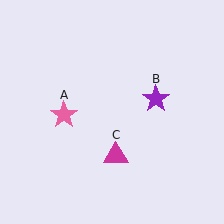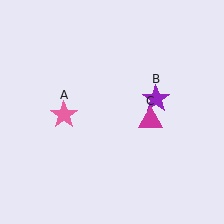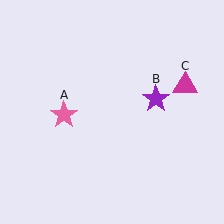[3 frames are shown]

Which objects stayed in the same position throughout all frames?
Pink star (object A) and purple star (object B) remained stationary.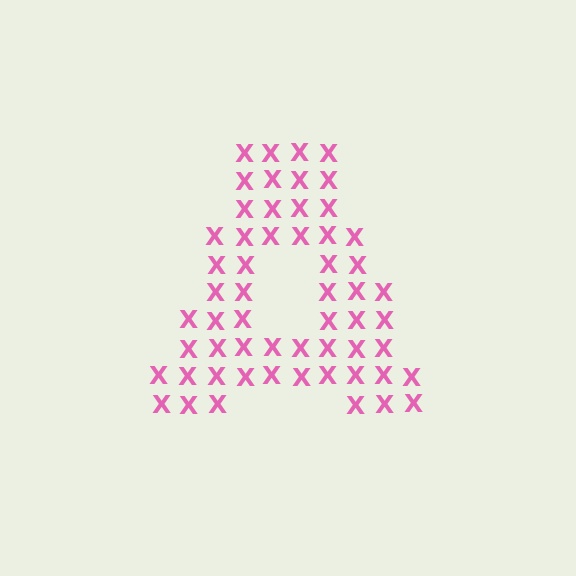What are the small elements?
The small elements are letter X's.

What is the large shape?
The large shape is the letter A.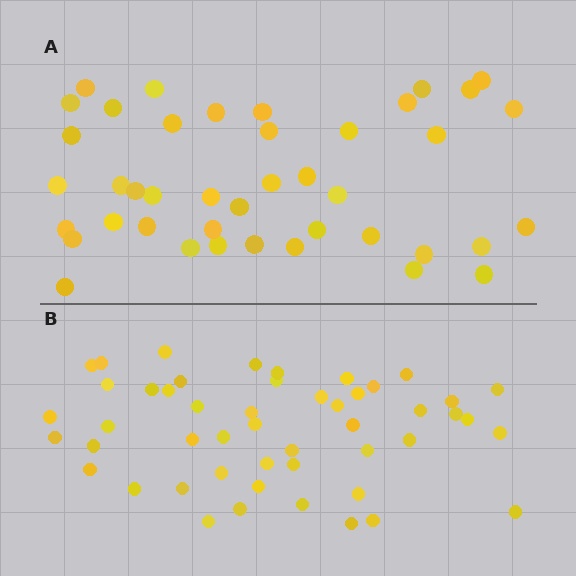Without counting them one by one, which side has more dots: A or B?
Region B (the bottom region) has more dots.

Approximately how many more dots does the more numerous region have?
Region B has roughly 8 or so more dots than region A.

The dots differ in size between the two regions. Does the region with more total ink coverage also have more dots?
No. Region A has more total ink coverage because its dots are larger, but region B actually contains more individual dots. Total area can be misleading — the number of items is what matters here.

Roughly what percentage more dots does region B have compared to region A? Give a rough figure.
About 15% more.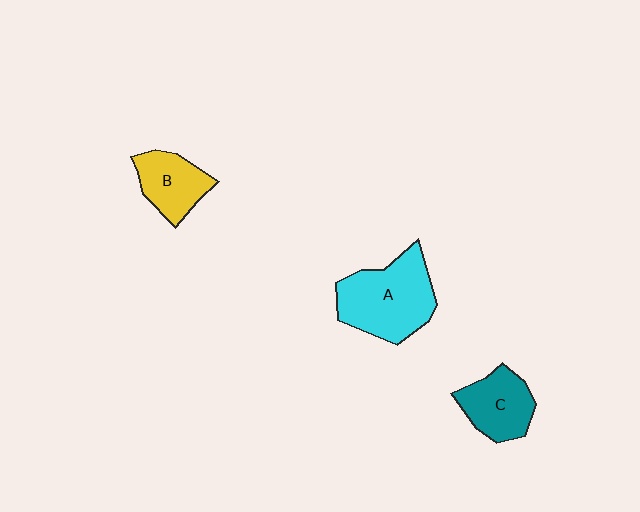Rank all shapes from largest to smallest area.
From largest to smallest: A (cyan), C (teal), B (yellow).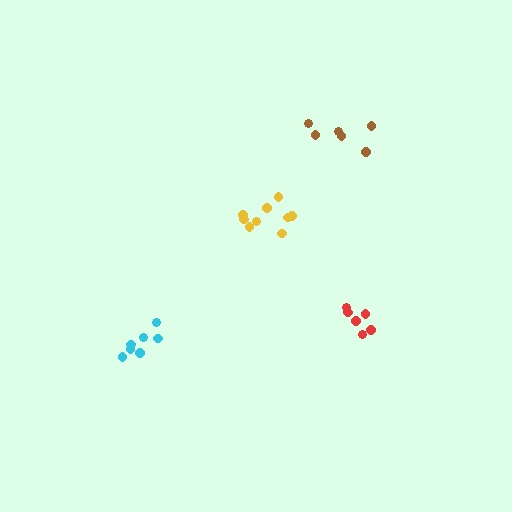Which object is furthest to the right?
The red cluster is rightmost.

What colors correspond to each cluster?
The clusters are colored: brown, red, cyan, yellow.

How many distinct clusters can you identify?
There are 4 distinct clusters.